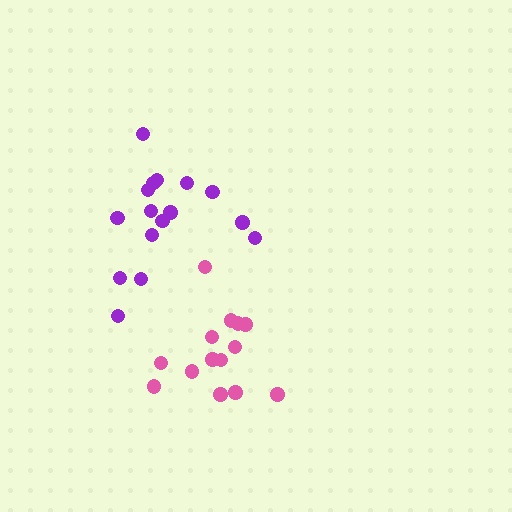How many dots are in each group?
Group 1: 14 dots, Group 2: 16 dots (30 total).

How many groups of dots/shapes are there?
There are 2 groups.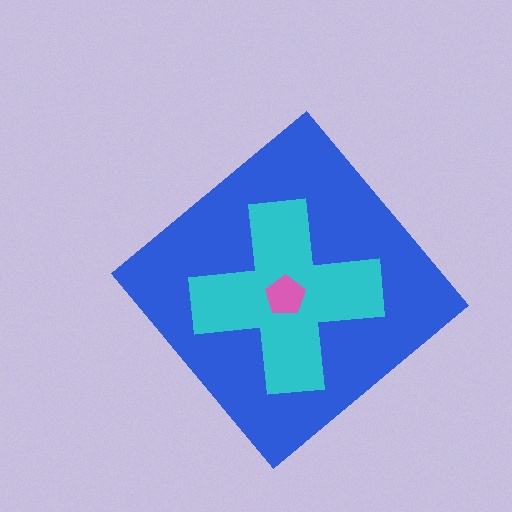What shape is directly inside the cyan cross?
The pink pentagon.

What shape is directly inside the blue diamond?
The cyan cross.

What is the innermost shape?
The pink pentagon.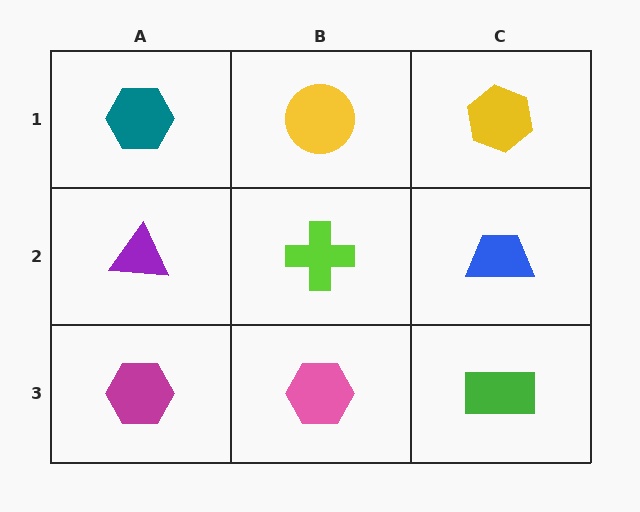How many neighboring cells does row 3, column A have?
2.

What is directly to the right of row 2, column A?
A lime cross.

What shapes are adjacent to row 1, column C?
A blue trapezoid (row 2, column C), a yellow circle (row 1, column B).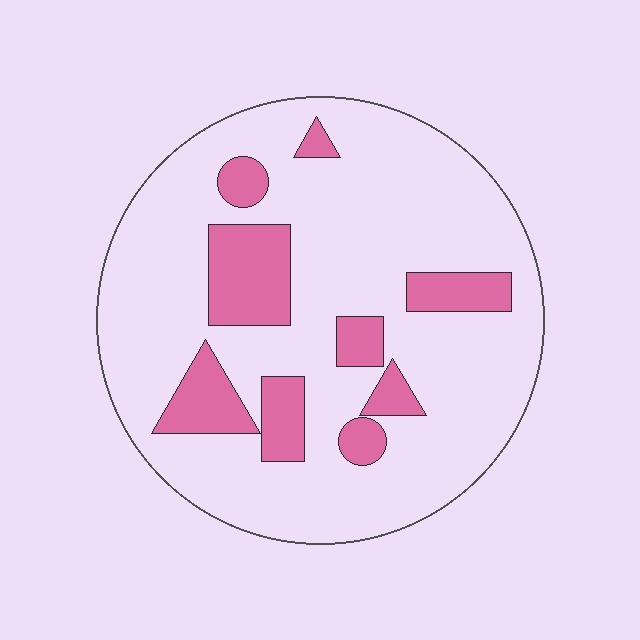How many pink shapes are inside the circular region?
9.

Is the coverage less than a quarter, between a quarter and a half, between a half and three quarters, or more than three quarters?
Less than a quarter.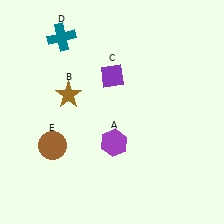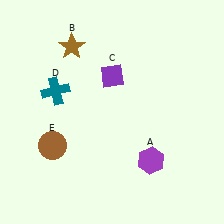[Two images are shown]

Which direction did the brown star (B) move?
The brown star (B) moved up.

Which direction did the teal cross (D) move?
The teal cross (D) moved down.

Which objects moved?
The objects that moved are: the purple hexagon (A), the brown star (B), the teal cross (D).